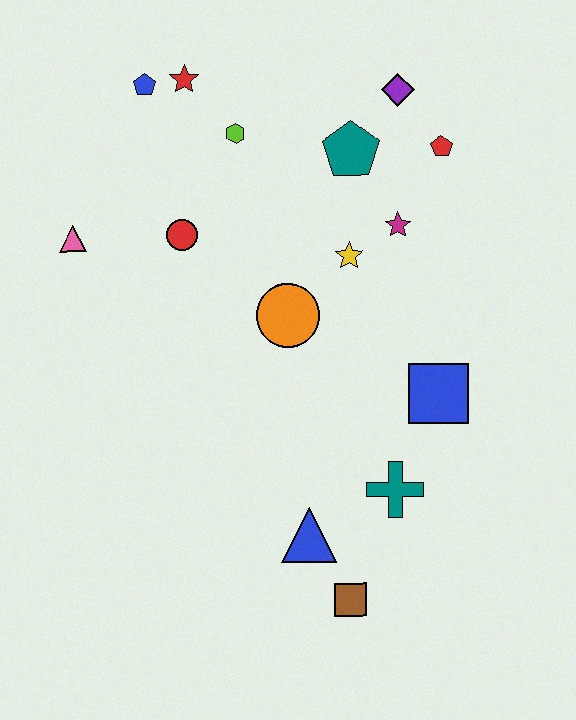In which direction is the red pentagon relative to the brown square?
The red pentagon is above the brown square.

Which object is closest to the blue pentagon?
The red star is closest to the blue pentagon.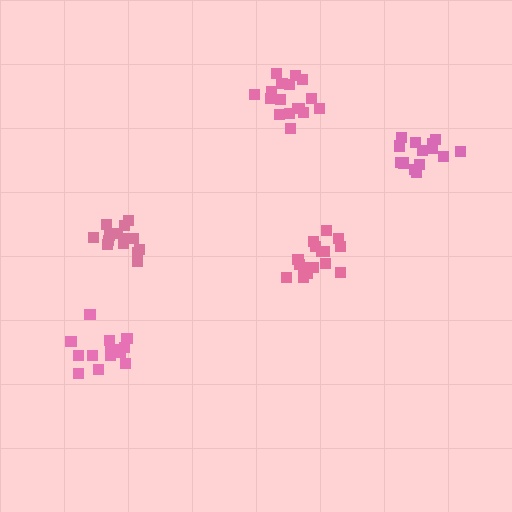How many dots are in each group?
Group 1: 15 dots, Group 2: 15 dots, Group 3: 17 dots, Group 4: 14 dots, Group 5: 17 dots (78 total).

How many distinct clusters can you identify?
There are 5 distinct clusters.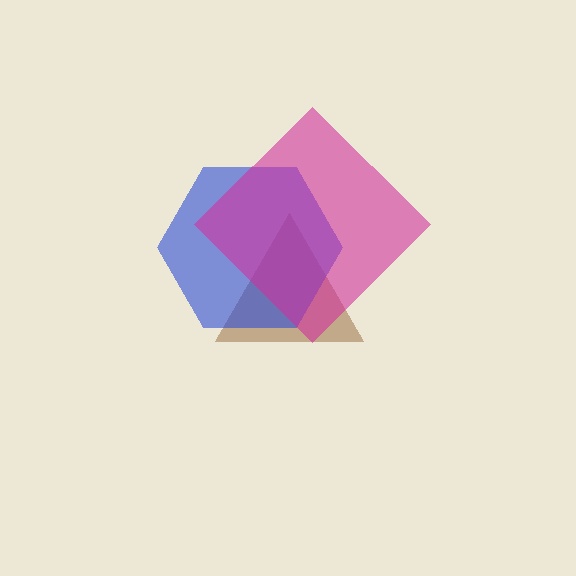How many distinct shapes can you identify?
There are 3 distinct shapes: a brown triangle, a blue hexagon, a magenta diamond.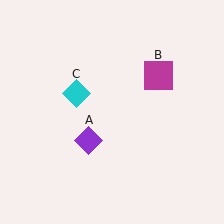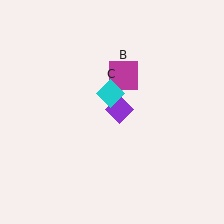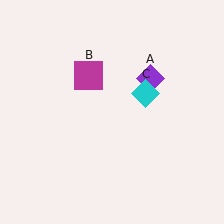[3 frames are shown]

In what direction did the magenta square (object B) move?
The magenta square (object B) moved left.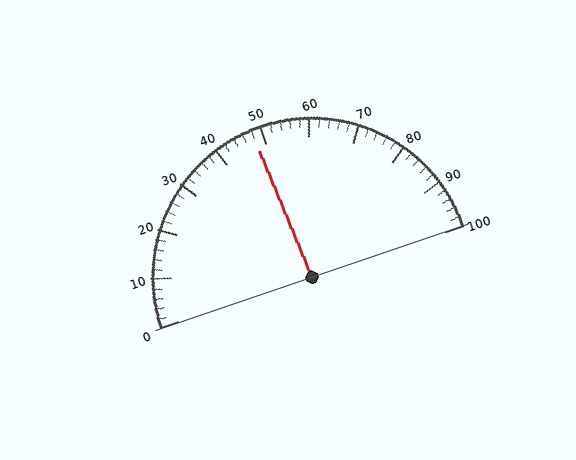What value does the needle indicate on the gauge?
The needle indicates approximately 48.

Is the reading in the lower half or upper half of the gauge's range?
The reading is in the lower half of the range (0 to 100).